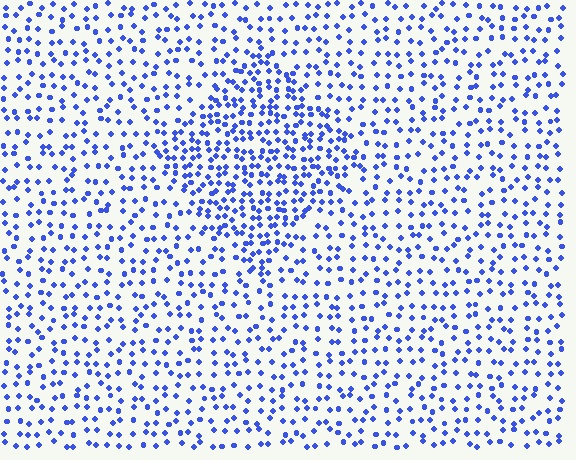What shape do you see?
I see a diamond.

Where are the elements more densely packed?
The elements are more densely packed inside the diamond boundary.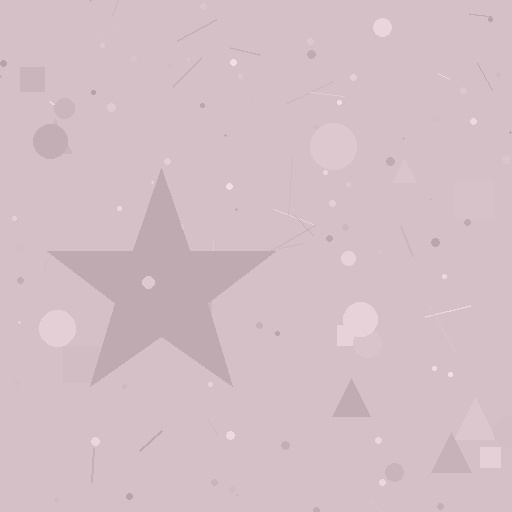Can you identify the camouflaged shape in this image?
The camouflaged shape is a star.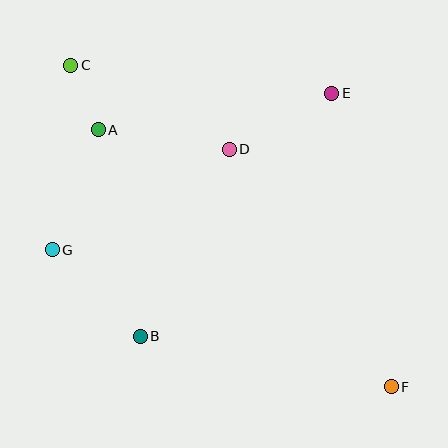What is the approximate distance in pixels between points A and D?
The distance between A and D is approximately 133 pixels.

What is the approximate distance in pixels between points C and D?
The distance between C and D is approximately 180 pixels.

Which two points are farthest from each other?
Points C and F are farthest from each other.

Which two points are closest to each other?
Points A and C are closest to each other.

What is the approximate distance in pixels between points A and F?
The distance between A and F is approximately 390 pixels.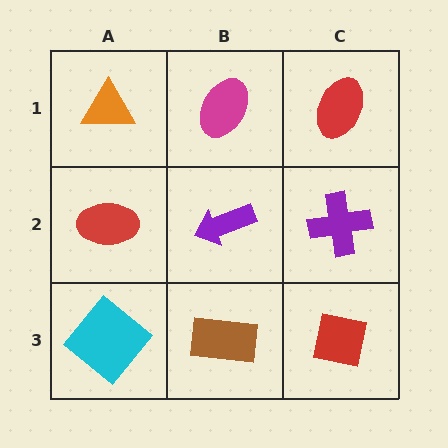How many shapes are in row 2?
3 shapes.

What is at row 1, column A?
An orange triangle.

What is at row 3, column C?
A red square.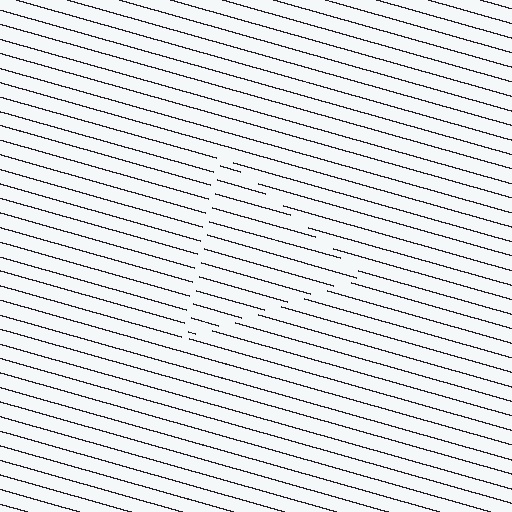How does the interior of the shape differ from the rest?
The interior of the shape contains the same grating, shifted by half a period — the contour is defined by the phase discontinuity where line-ends from the inner and outer gratings abut.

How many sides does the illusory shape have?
3 sides — the line-ends trace a triangle.